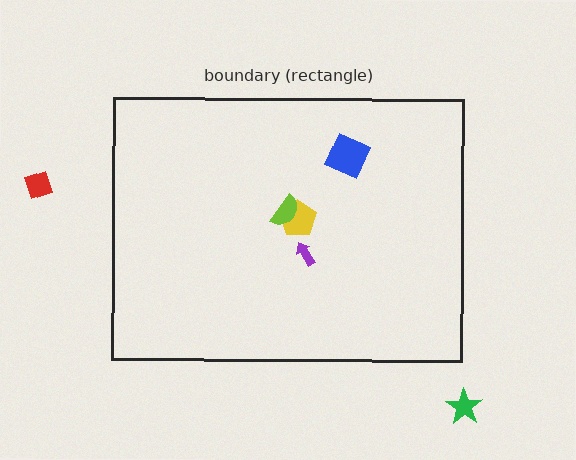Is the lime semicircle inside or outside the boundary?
Inside.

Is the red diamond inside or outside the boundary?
Outside.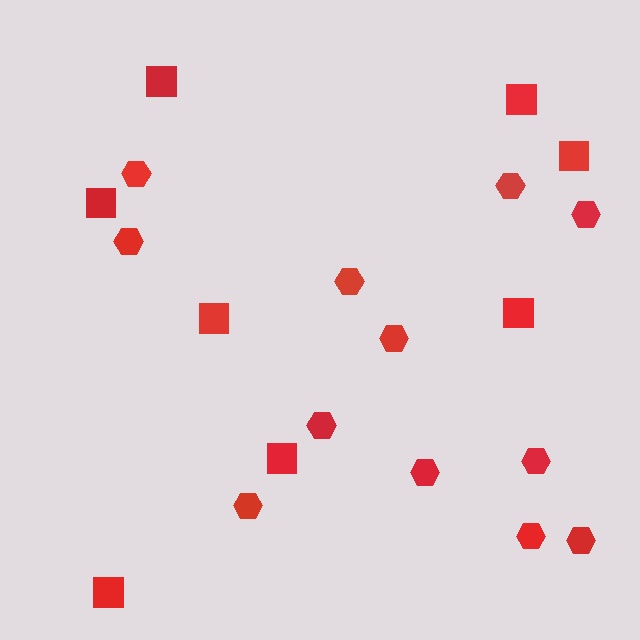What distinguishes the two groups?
There are 2 groups: one group of hexagons (12) and one group of squares (8).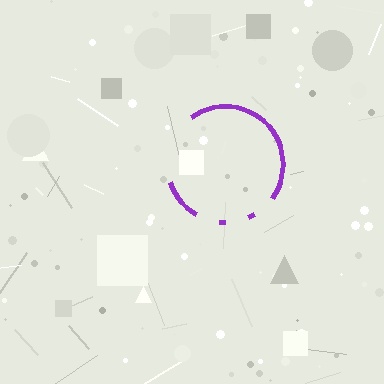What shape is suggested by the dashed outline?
The dashed outline suggests a circle.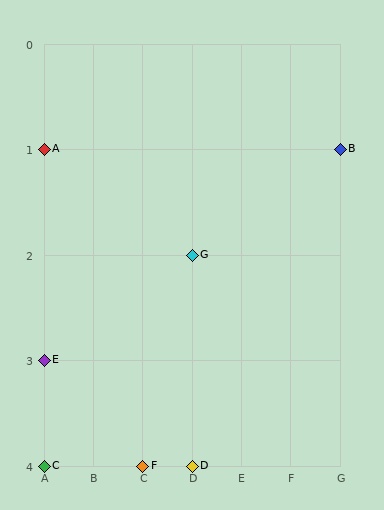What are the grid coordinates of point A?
Point A is at grid coordinates (A, 1).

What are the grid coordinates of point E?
Point E is at grid coordinates (A, 3).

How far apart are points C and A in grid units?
Points C and A are 3 rows apart.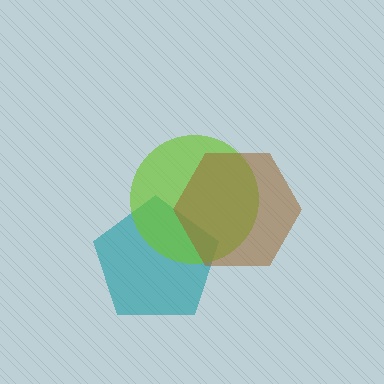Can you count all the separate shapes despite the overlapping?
Yes, there are 3 separate shapes.